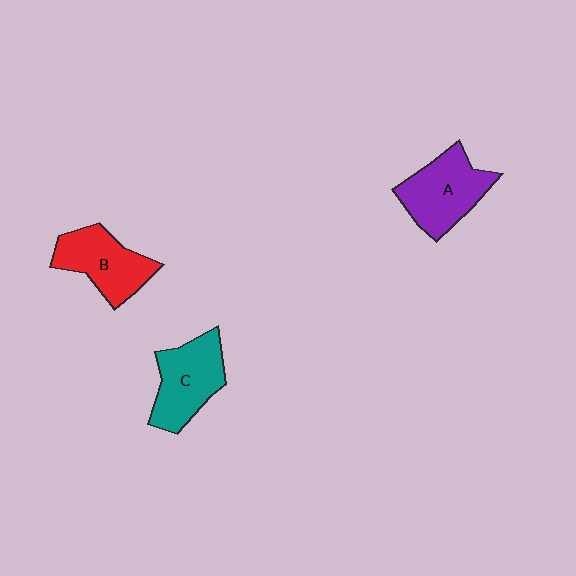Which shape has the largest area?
Shape A (purple).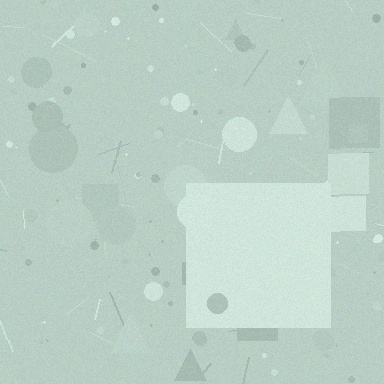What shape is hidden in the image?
A square is hidden in the image.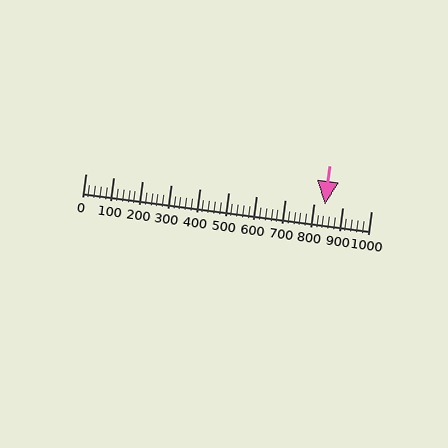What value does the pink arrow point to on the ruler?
The pink arrow points to approximately 840.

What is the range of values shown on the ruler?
The ruler shows values from 0 to 1000.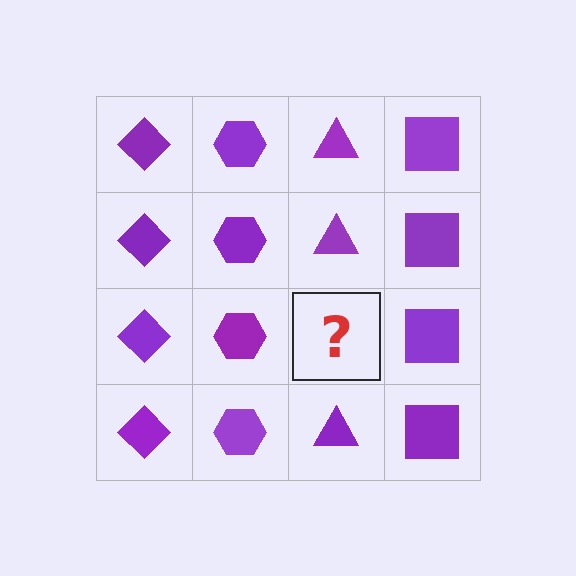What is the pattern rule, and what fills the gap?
The rule is that each column has a consistent shape. The gap should be filled with a purple triangle.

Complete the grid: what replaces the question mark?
The question mark should be replaced with a purple triangle.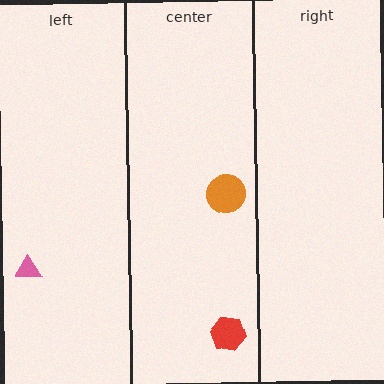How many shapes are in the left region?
1.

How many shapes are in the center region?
2.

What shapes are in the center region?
The red hexagon, the orange circle.